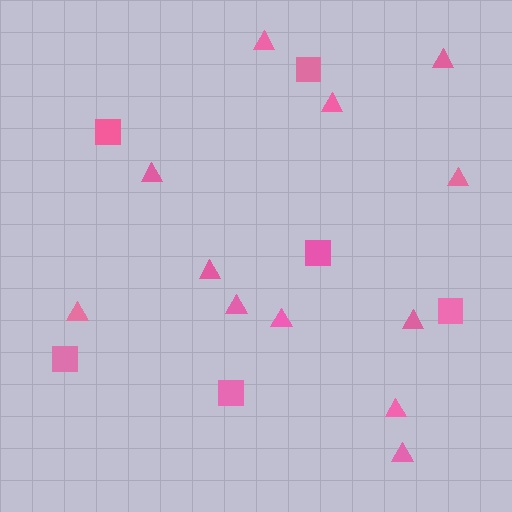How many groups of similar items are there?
There are 2 groups: one group of squares (6) and one group of triangles (12).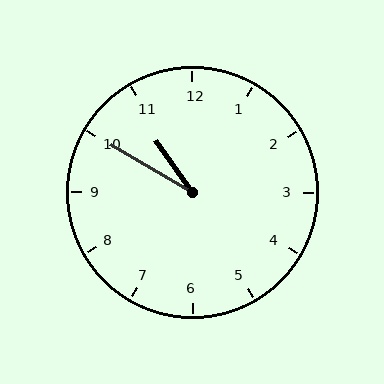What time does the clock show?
10:50.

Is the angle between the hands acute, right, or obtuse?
It is acute.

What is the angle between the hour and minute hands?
Approximately 25 degrees.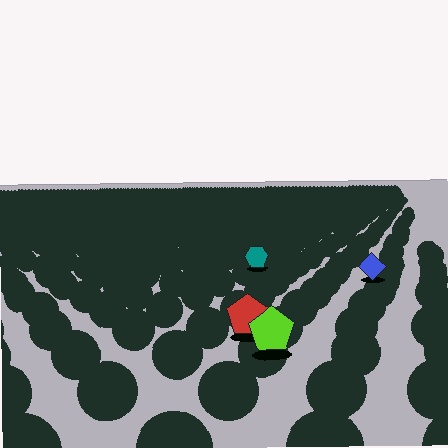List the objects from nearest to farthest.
From nearest to farthest: the lime pentagon, the red pentagon, the blue diamond, the teal hexagon.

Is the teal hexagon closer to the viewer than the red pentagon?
No. The red pentagon is closer — you can tell from the texture gradient: the ground texture is coarser near it.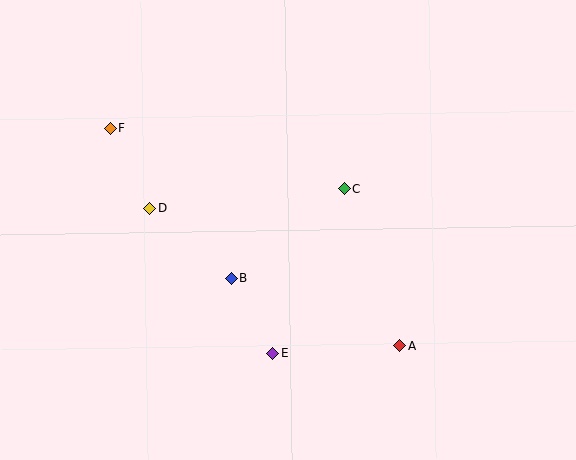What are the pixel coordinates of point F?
Point F is at (111, 128).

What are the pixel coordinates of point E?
Point E is at (273, 354).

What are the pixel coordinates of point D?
Point D is at (150, 209).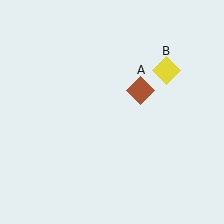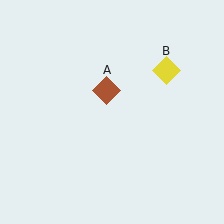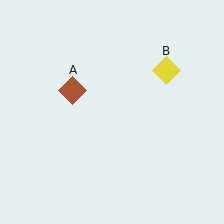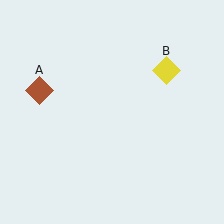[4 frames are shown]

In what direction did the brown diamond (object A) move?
The brown diamond (object A) moved left.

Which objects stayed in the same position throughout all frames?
Yellow diamond (object B) remained stationary.